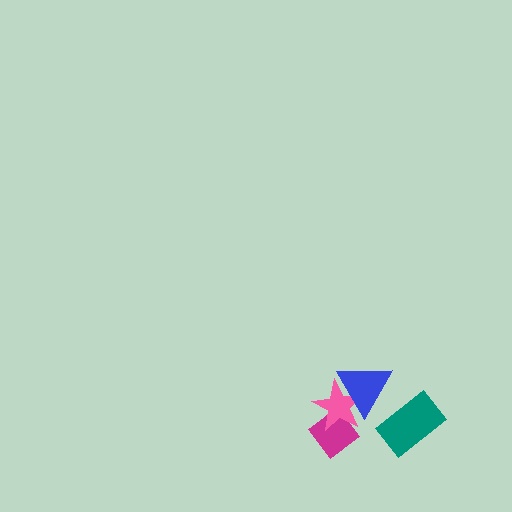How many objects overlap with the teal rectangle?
0 objects overlap with the teal rectangle.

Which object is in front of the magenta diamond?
The pink star is in front of the magenta diamond.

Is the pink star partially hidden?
Yes, it is partially covered by another shape.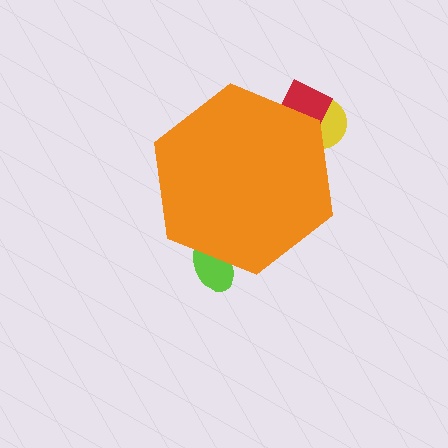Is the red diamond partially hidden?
Yes, the red diamond is partially hidden behind the orange hexagon.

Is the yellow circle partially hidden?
Yes, the yellow circle is partially hidden behind the orange hexagon.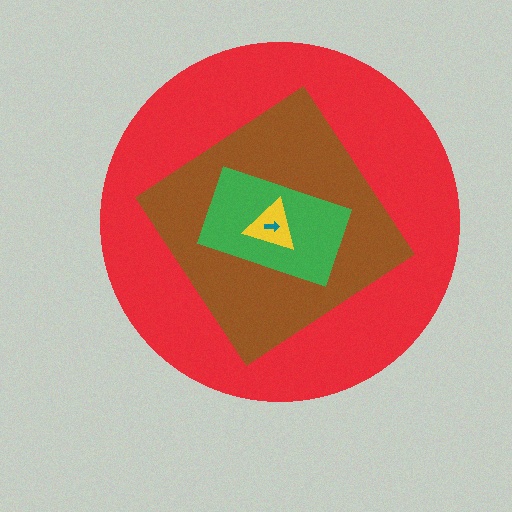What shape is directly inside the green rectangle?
The yellow triangle.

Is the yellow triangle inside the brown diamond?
Yes.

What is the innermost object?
The teal arrow.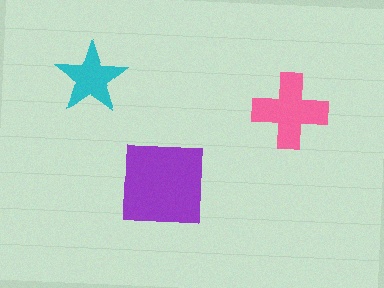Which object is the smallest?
The cyan star.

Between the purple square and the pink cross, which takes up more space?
The purple square.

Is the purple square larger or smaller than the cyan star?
Larger.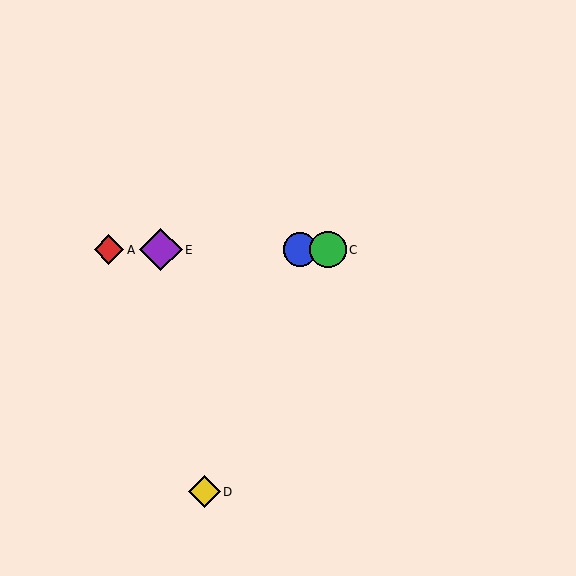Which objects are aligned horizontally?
Objects A, B, C, E are aligned horizontally.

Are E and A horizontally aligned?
Yes, both are at y≈250.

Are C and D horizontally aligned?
No, C is at y≈250 and D is at y≈492.